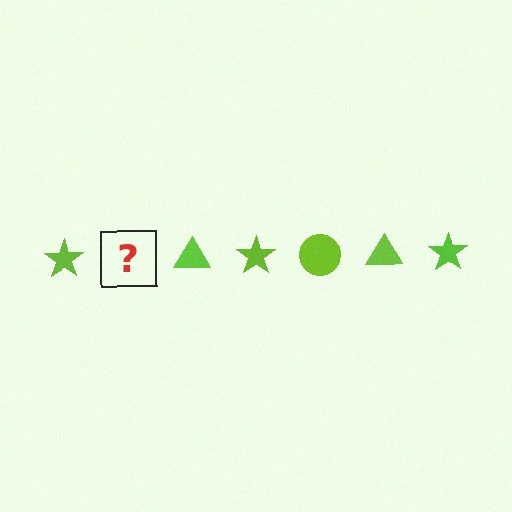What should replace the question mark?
The question mark should be replaced with a lime circle.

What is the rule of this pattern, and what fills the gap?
The rule is that the pattern cycles through star, circle, triangle shapes in lime. The gap should be filled with a lime circle.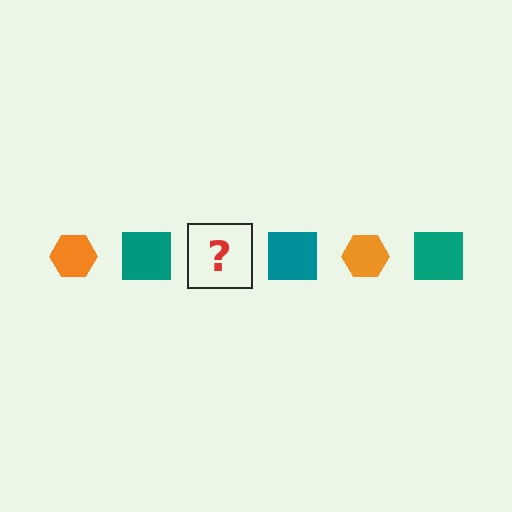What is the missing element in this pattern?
The missing element is an orange hexagon.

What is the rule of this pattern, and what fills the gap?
The rule is that the pattern alternates between orange hexagon and teal square. The gap should be filled with an orange hexagon.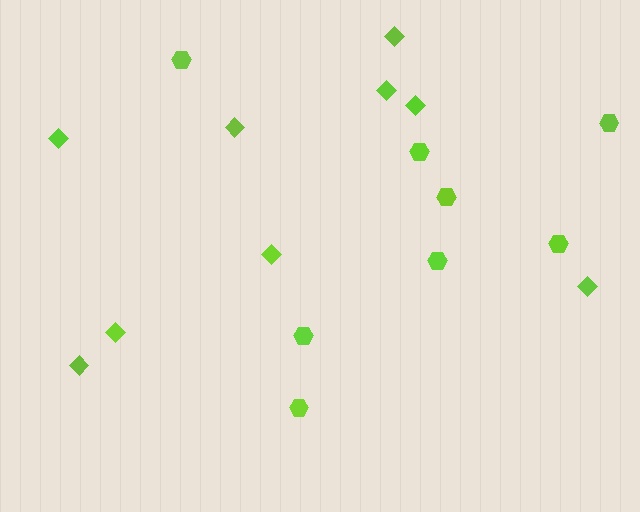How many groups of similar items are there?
There are 2 groups: one group of hexagons (8) and one group of diamonds (9).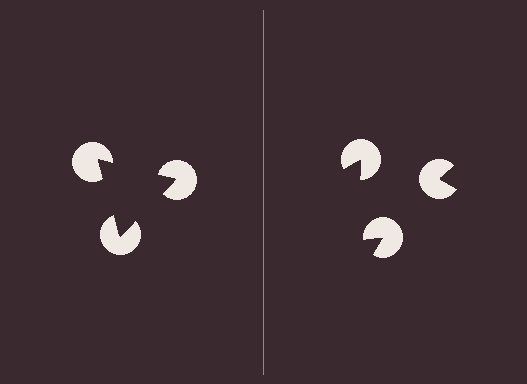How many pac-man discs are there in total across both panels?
6 — 3 on each side.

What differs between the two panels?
The pac-man discs are positioned identically on both sides; only the wedge orientations differ. On the left they align to a triangle; on the right they are misaligned.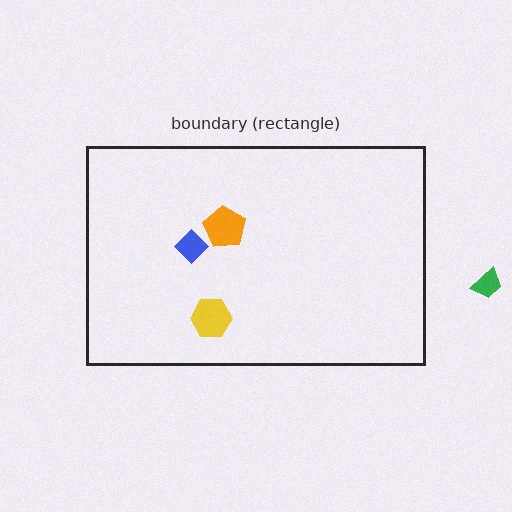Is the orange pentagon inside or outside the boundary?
Inside.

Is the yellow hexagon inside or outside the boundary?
Inside.